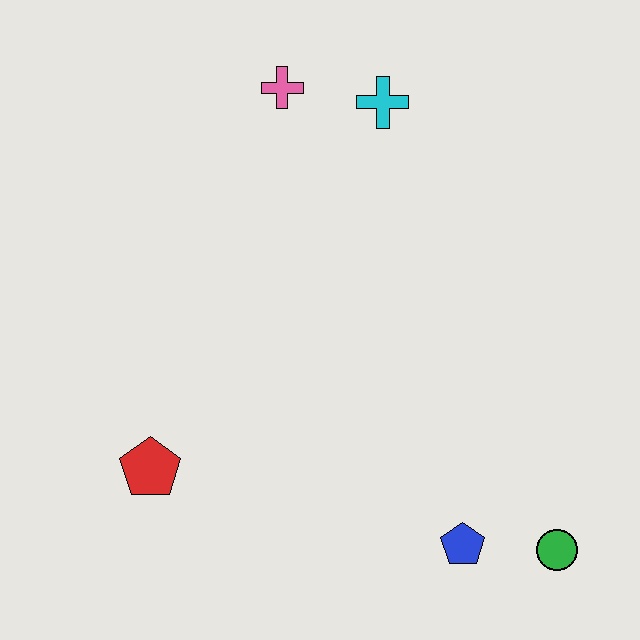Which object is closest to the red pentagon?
The blue pentagon is closest to the red pentagon.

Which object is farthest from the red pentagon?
The cyan cross is farthest from the red pentagon.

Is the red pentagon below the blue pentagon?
No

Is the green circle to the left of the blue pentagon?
No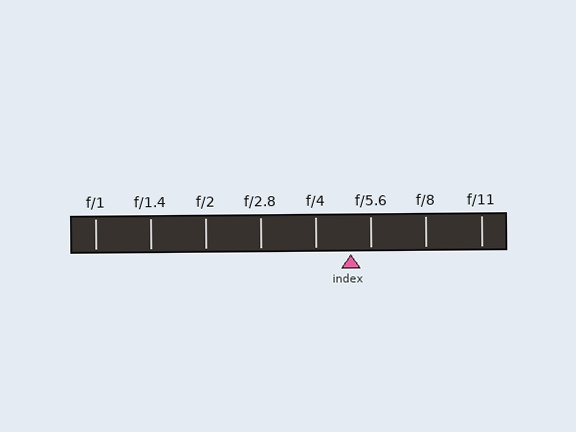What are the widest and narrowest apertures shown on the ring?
The widest aperture shown is f/1 and the narrowest is f/11.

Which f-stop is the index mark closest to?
The index mark is closest to f/5.6.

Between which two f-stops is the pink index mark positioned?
The index mark is between f/4 and f/5.6.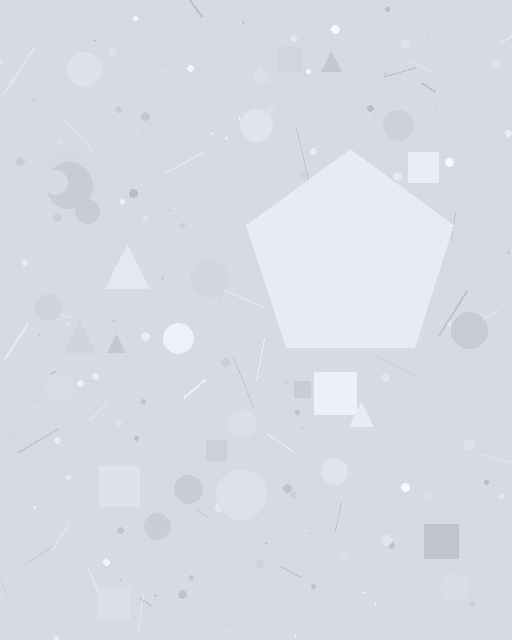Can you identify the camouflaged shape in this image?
The camouflaged shape is a pentagon.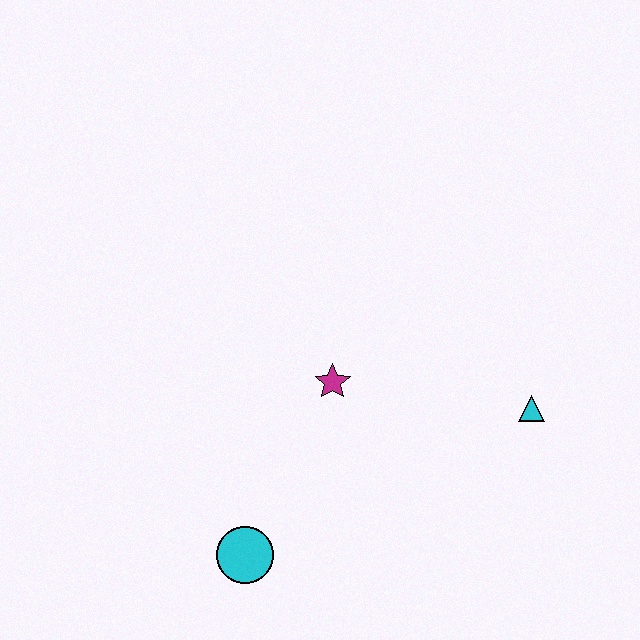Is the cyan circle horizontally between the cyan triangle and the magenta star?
No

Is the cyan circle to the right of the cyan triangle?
No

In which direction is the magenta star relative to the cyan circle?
The magenta star is above the cyan circle.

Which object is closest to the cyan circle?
The magenta star is closest to the cyan circle.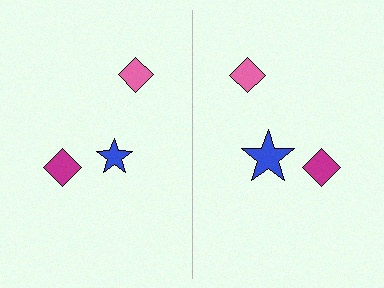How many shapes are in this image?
There are 6 shapes in this image.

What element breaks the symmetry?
The blue star on the right side has a different size than its mirror counterpart.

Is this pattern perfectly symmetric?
No, the pattern is not perfectly symmetric. The blue star on the right side has a different size than its mirror counterpart.